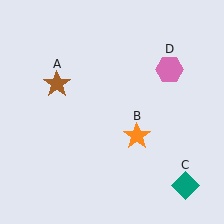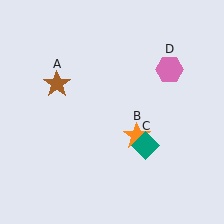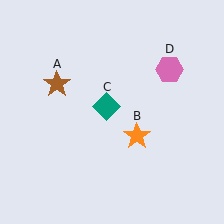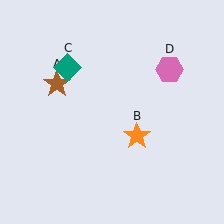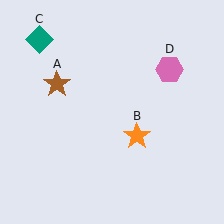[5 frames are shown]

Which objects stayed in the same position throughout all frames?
Brown star (object A) and orange star (object B) and pink hexagon (object D) remained stationary.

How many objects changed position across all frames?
1 object changed position: teal diamond (object C).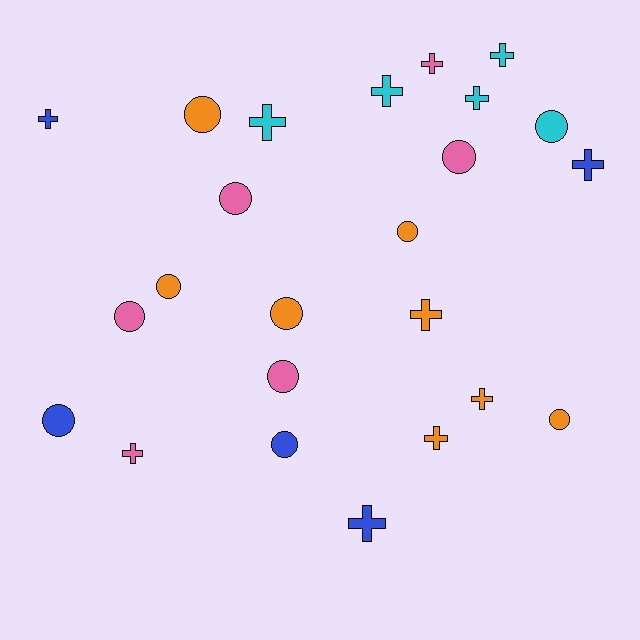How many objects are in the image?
There are 24 objects.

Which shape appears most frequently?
Cross, with 12 objects.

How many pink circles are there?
There are 4 pink circles.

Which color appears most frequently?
Orange, with 8 objects.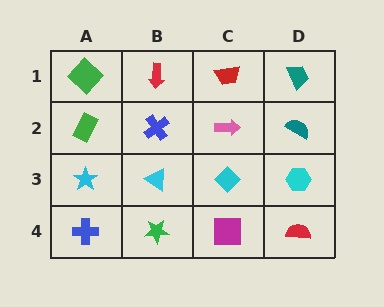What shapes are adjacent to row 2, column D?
A teal trapezoid (row 1, column D), a cyan hexagon (row 3, column D), a pink arrow (row 2, column C).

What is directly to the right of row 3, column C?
A cyan hexagon.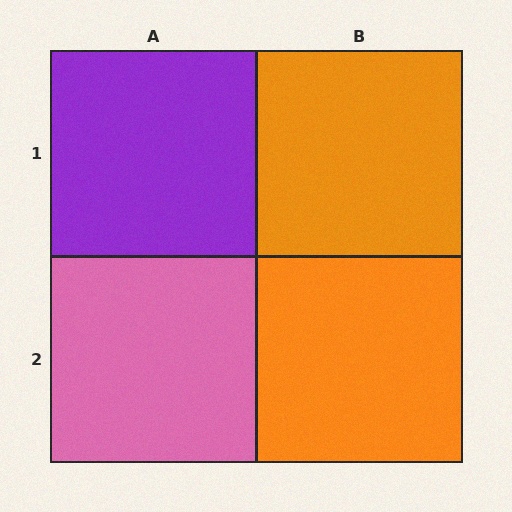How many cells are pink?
1 cell is pink.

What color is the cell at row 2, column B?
Orange.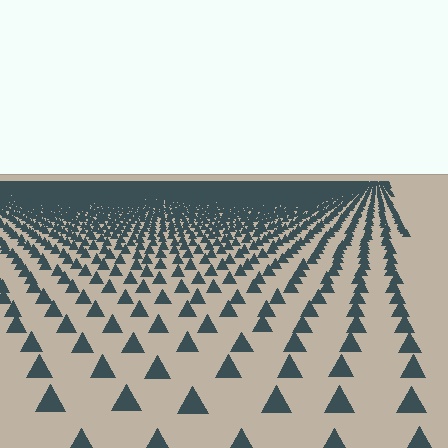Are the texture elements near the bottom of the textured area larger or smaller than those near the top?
Larger. Near the bottom, elements are closer to the viewer and appear at a bigger on-screen size.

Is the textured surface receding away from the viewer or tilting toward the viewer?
The surface is receding away from the viewer. Texture elements get smaller and denser toward the top.